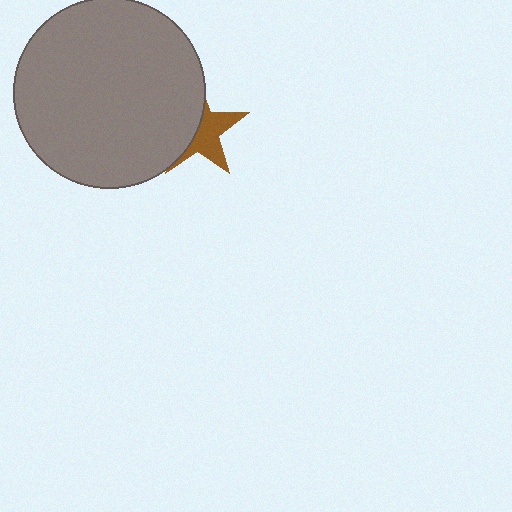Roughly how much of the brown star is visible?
About half of it is visible (roughly 50%).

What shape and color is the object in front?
The object in front is a gray circle.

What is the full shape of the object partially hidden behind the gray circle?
The partially hidden object is a brown star.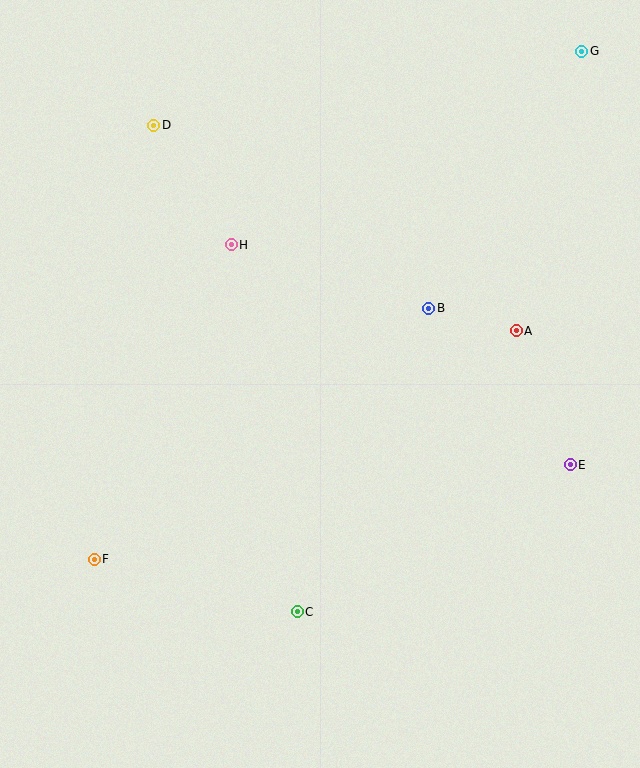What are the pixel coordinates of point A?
Point A is at (516, 331).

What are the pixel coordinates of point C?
Point C is at (297, 612).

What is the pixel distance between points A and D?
The distance between A and D is 417 pixels.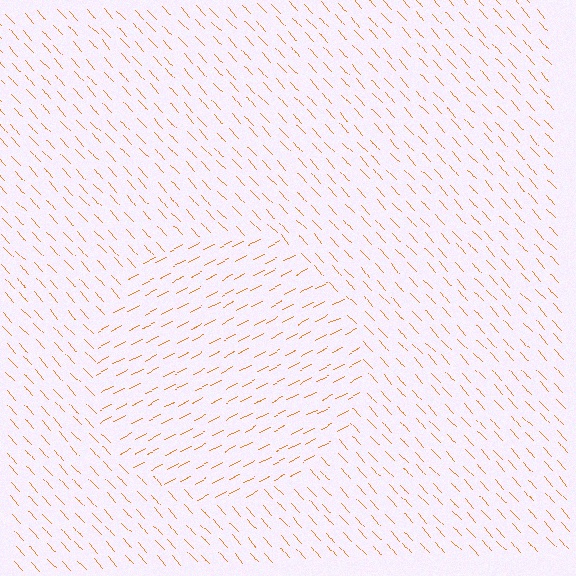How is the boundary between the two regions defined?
The boundary is defined purely by a change in line orientation (approximately 74 degrees difference). All lines are the same color and thickness.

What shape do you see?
I see a circle.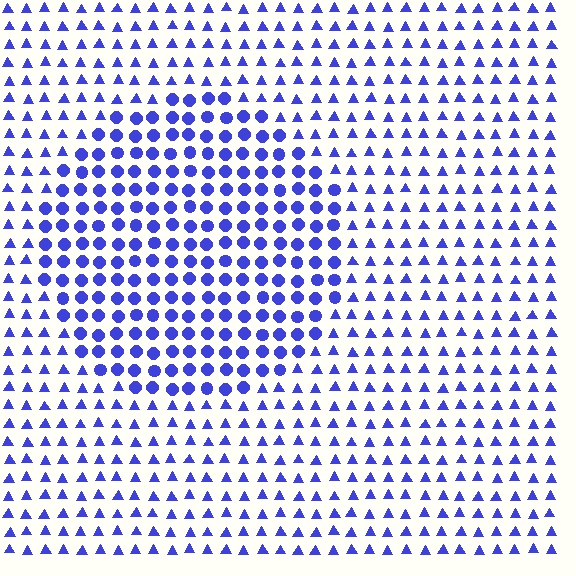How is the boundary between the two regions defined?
The boundary is defined by a change in element shape: circles inside vs. triangles outside. All elements share the same color and spacing.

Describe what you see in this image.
The image is filled with small blue elements arranged in a uniform grid. A circle-shaped region contains circles, while the surrounding area contains triangles. The boundary is defined purely by the change in element shape.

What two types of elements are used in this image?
The image uses circles inside the circle region and triangles outside it.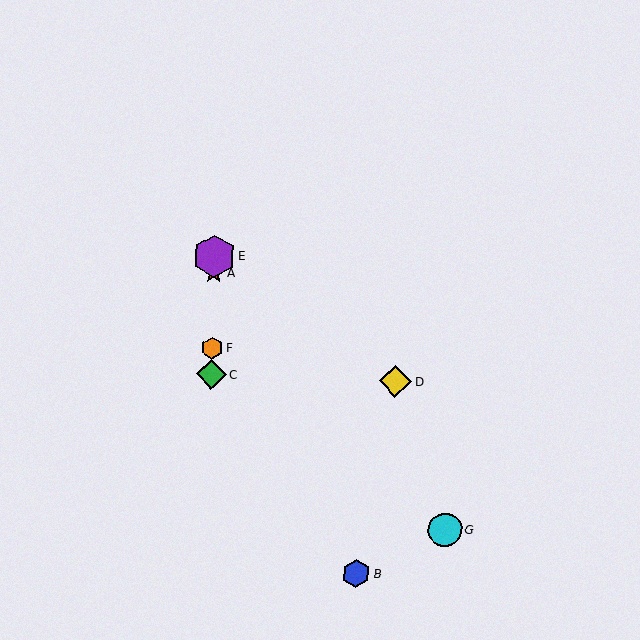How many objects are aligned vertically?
4 objects (A, C, E, F) are aligned vertically.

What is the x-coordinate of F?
Object F is at x≈212.